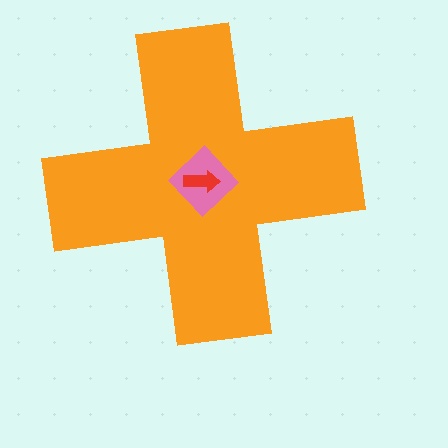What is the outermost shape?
The orange cross.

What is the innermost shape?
The red arrow.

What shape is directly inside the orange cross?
The pink diamond.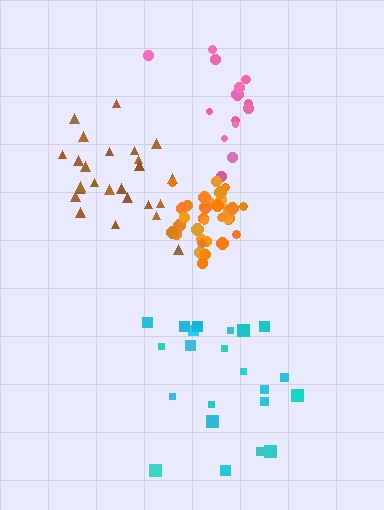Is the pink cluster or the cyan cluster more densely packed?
Pink.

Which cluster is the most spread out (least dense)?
Cyan.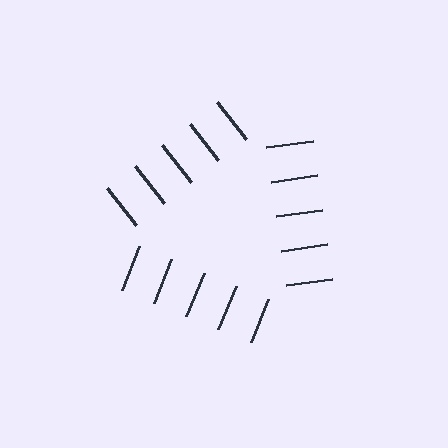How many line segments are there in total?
15 — 5 along each of the 3 edges.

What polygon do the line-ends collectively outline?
An illusory triangle — the line segments terminate on its edges but no continuous stroke is drawn.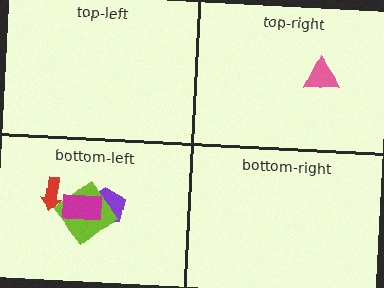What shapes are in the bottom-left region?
The purple pentagon, the red arrow, the lime diamond, the magenta rectangle.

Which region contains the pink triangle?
The top-right region.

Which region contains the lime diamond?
The bottom-left region.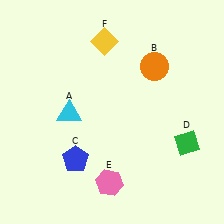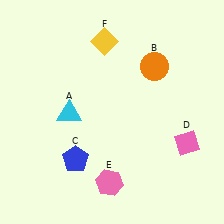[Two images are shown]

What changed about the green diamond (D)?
In Image 1, D is green. In Image 2, it changed to pink.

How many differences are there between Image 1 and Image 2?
There is 1 difference between the two images.